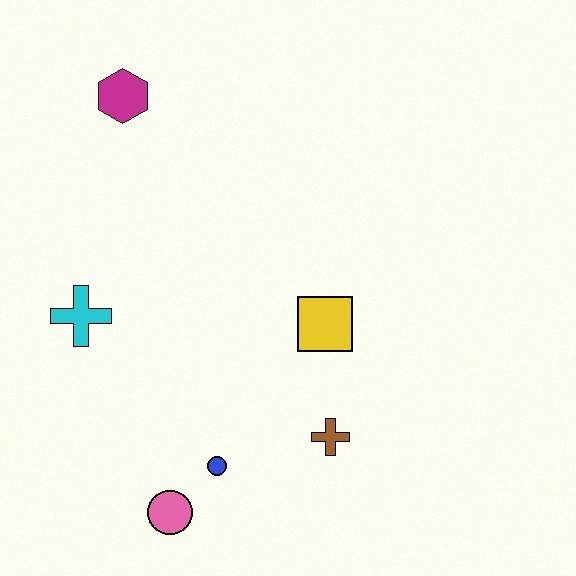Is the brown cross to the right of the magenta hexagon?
Yes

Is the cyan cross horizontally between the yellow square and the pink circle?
No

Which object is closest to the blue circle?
The pink circle is closest to the blue circle.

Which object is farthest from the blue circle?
The magenta hexagon is farthest from the blue circle.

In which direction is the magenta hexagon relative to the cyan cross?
The magenta hexagon is above the cyan cross.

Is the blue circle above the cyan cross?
No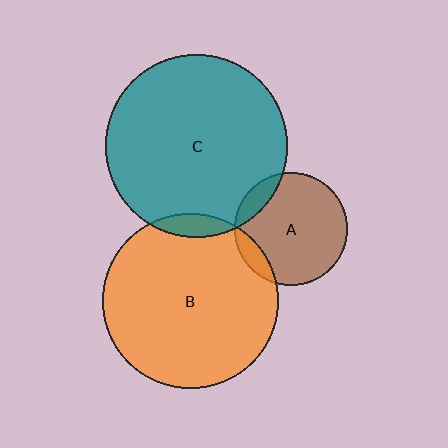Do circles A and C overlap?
Yes.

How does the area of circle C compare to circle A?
Approximately 2.6 times.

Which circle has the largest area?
Circle C (teal).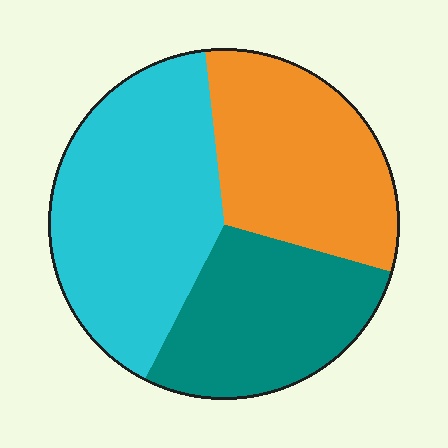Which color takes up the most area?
Cyan, at roughly 40%.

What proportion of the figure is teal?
Teal takes up between a quarter and a half of the figure.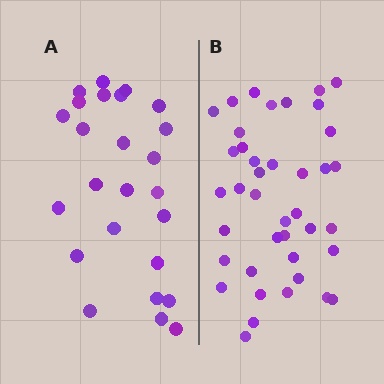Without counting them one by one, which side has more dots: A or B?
Region B (the right region) has more dots.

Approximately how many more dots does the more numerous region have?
Region B has approximately 15 more dots than region A.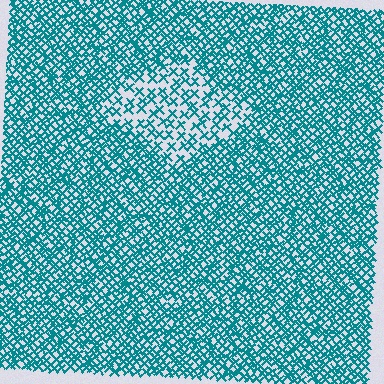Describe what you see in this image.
The image contains small teal elements arranged at two different densities. A diamond-shaped region is visible where the elements are less densely packed than the surrounding area.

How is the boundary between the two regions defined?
The boundary is defined by a change in element density (approximately 2.1x ratio). All elements are the same color, size, and shape.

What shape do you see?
I see a diamond.